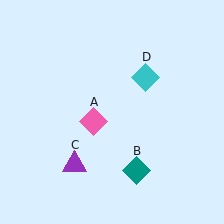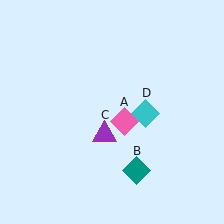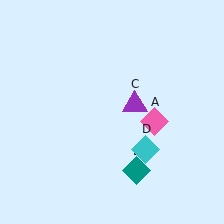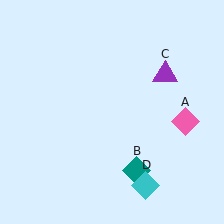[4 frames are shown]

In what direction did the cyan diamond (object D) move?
The cyan diamond (object D) moved down.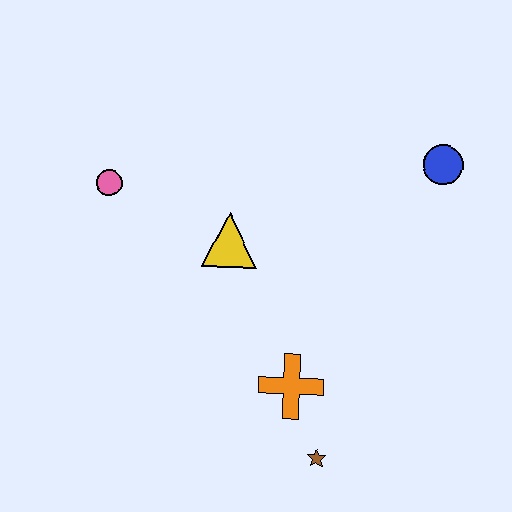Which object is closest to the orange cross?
The brown star is closest to the orange cross.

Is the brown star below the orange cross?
Yes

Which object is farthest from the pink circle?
The brown star is farthest from the pink circle.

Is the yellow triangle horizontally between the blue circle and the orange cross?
No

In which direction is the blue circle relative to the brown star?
The blue circle is above the brown star.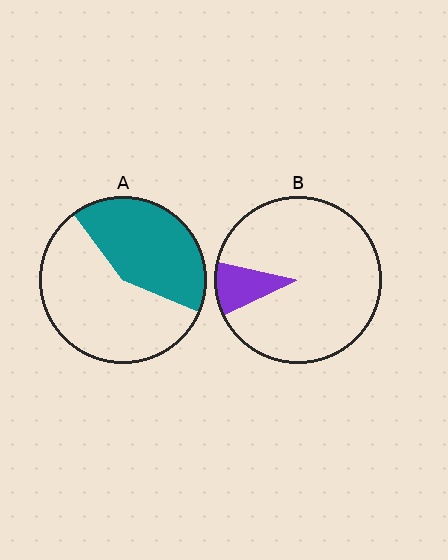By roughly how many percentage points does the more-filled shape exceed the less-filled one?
By roughly 30 percentage points (A over B).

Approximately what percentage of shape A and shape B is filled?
A is approximately 40% and B is approximately 10%.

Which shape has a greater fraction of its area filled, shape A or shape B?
Shape A.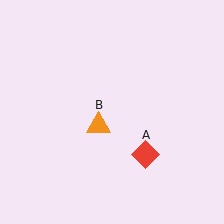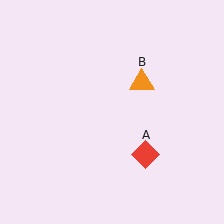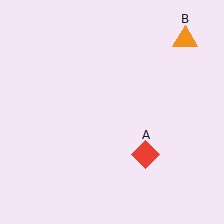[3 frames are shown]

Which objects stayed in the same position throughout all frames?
Red diamond (object A) remained stationary.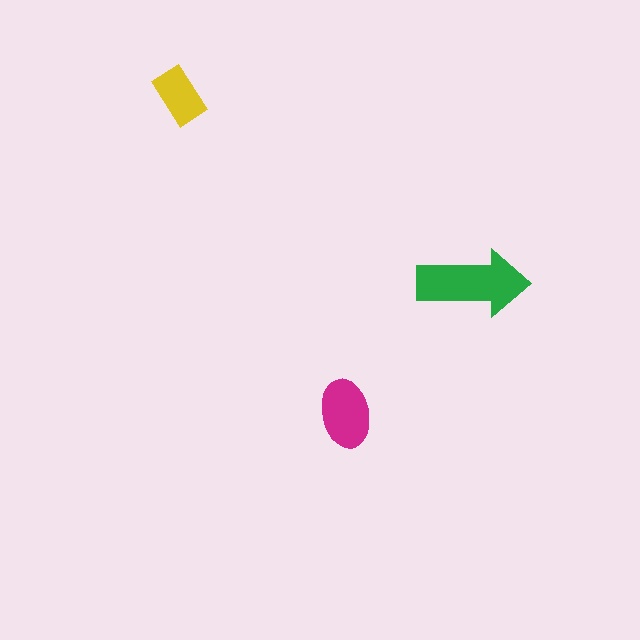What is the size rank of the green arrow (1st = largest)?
1st.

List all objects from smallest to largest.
The yellow rectangle, the magenta ellipse, the green arrow.